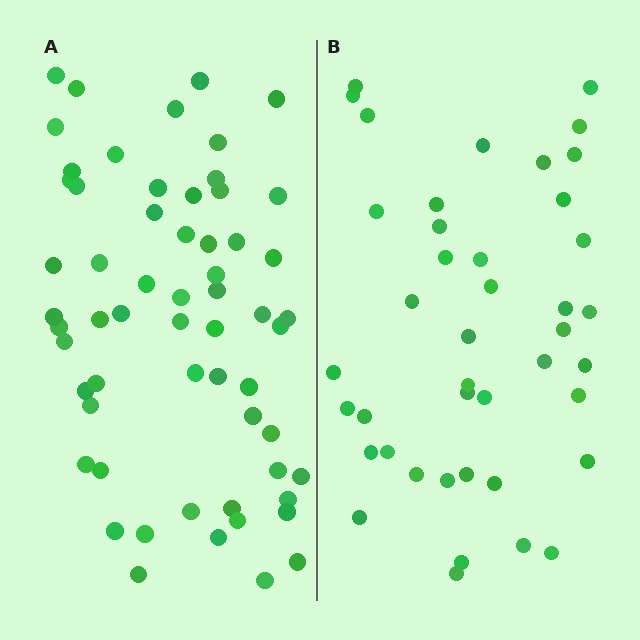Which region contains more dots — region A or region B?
Region A (the left region) has more dots.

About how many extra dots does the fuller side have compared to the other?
Region A has approximately 20 more dots than region B.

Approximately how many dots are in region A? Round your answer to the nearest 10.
About 60 dots.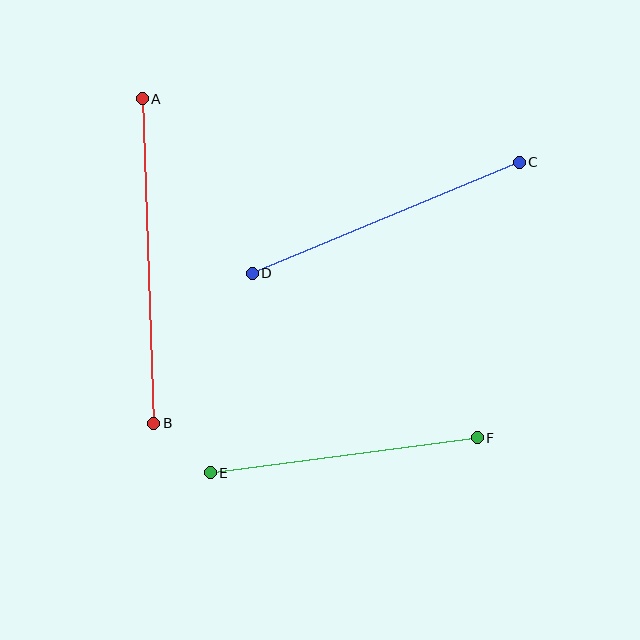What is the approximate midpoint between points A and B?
The midpoint is at approximately (148, 261) pixels.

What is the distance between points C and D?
The distance is approximately 289 pixels.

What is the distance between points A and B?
The distance is approximately 325 pixels.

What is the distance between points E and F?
The distance is approximately 269 pixels.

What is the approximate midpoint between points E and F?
The midpoint is at approximately (344, 455) pixels.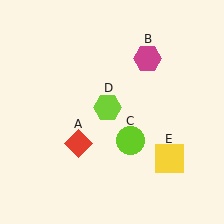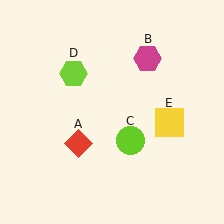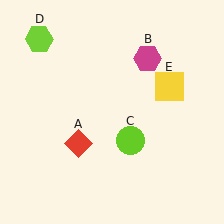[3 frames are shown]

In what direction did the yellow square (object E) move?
The yellow square (object E) moved up.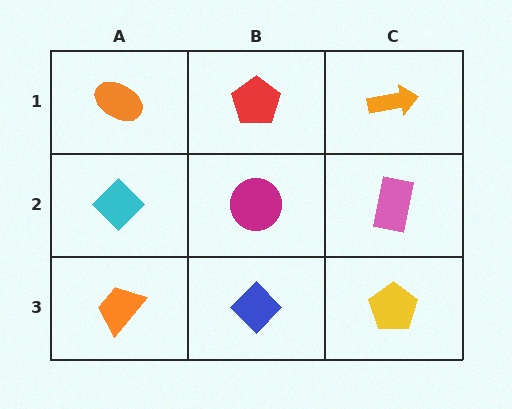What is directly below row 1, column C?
A pink rectangle.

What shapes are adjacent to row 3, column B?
A magenta circle (row 2, column B), an orange trapezoid (row 3, column A), a yellow pentagon (row 3, column C).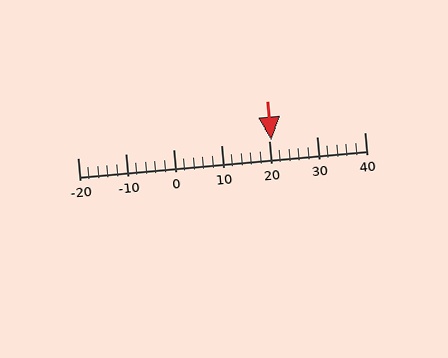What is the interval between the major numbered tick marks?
The major tick marks are spaced 10 units apart.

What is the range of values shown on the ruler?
The ruler shows values from -20 to 40.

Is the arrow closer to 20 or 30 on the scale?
The arrow is closer to 20.